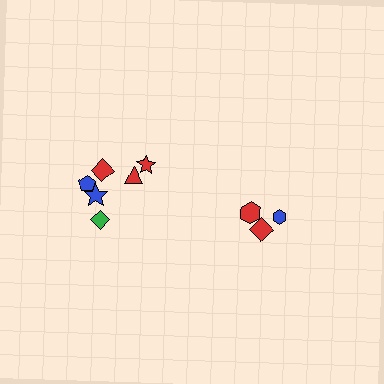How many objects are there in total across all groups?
There are 9 objects.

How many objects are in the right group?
There are 3 objects.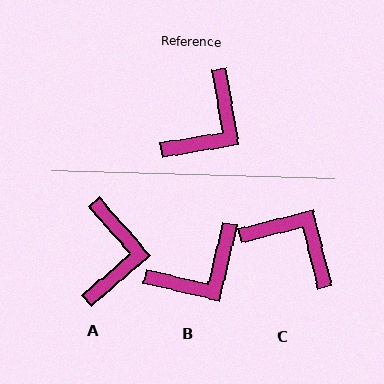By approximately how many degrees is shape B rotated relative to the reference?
Approximately 23 degrees clockwise.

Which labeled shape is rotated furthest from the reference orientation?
C, about 94 degrees away.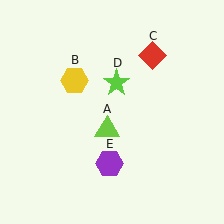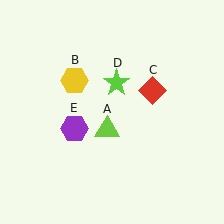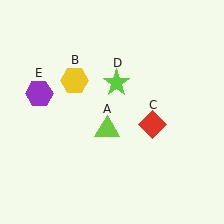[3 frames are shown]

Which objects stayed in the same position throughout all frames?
Lime triangle (object A) and yellow hexagon (object B) and lime star (object D) remained stationary.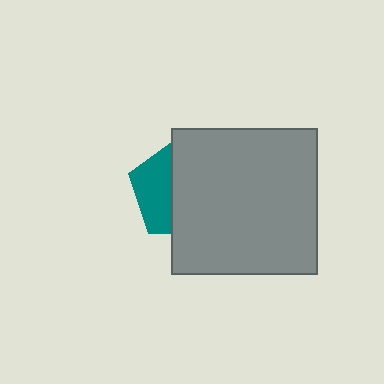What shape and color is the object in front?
The object in front is a gray square.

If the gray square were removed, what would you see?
You would see the complete teal pentagon.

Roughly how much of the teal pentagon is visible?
A small part of it is visible (roughly 39%).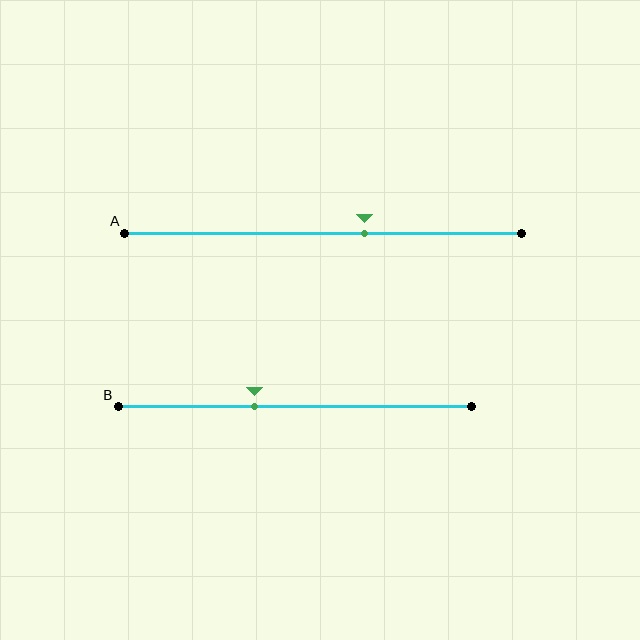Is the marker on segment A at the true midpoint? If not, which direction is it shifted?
No, the marker on segment A is shifted to the right by about 11% of the segment length.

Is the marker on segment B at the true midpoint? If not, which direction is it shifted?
No, the marker on segment B is shifted to the left by about 11% of the segment length.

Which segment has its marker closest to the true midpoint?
Segment A has its marker closest to the true midpoint.